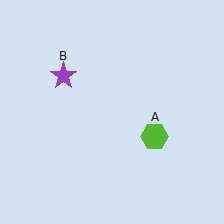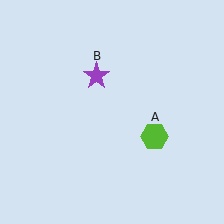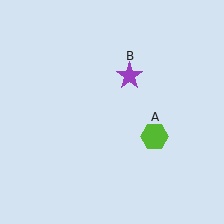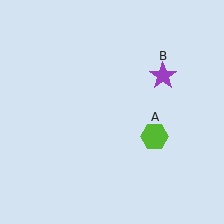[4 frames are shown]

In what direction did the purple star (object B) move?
The purple star (object B) moved right.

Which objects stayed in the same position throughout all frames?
Lime hexagon (object A) remained stationary.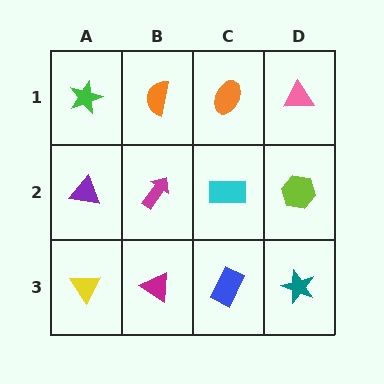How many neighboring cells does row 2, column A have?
3.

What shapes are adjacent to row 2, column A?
A green star (row 1, column A), a yellow triangle (row 3, column A), a magenta arrow (row 2, column B).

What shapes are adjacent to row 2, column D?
A pink triangle (row 1, column D), a teal star (row 3, column D), a cyan rectangle (row 2, column C).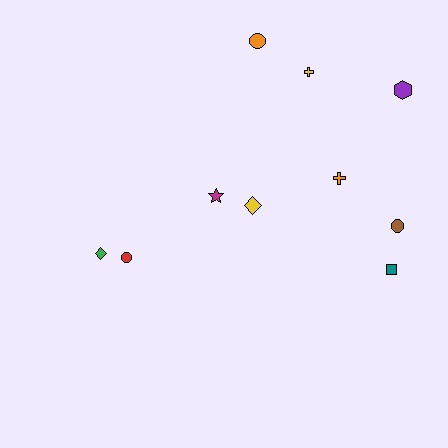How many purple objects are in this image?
There is 1 purple object.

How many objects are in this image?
There are 10 objects.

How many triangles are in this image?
There are no triangles.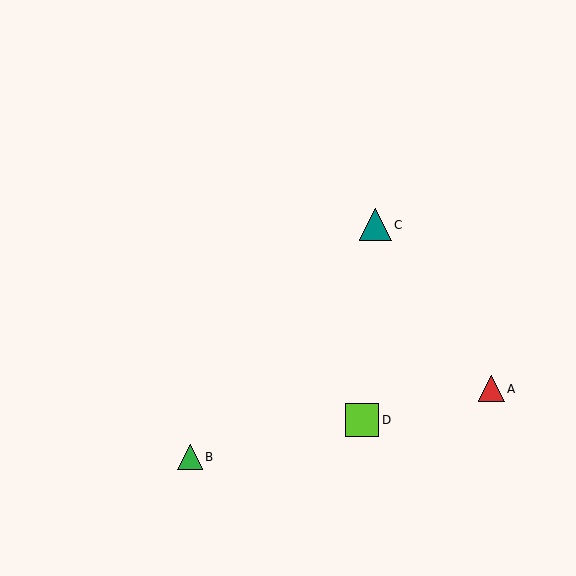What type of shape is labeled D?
Shape D is a lime square.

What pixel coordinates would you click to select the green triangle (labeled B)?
Click at (190, 457) to select the green triangle B.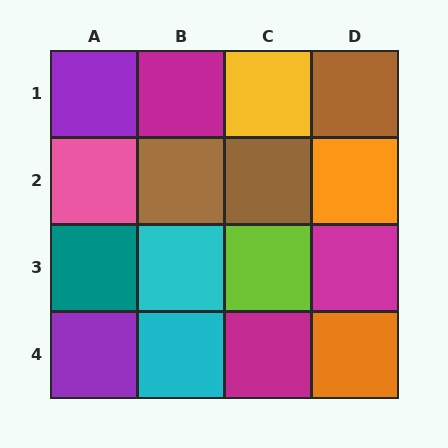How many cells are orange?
2 cells are orange.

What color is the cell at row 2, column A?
Pink.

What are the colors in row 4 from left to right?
Purple, cyan, magenta, orange.